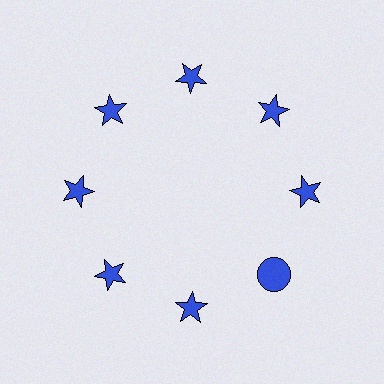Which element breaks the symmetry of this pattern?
The blue circle at roughly the 4 o'clock position breaks the symmetry. All other shapes are blue stars.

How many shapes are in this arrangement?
There are 8 shapes arranged in a ring pattern.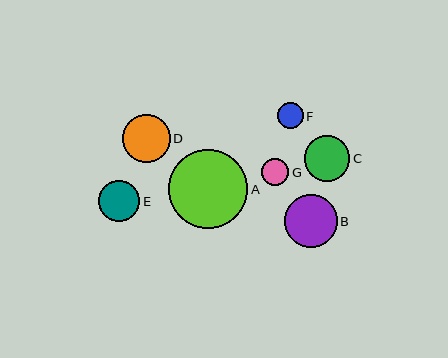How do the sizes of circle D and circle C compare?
Circle D and circle C are approximately the same size.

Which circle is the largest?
Circle A is the largest with a size of approximately 79 pixels.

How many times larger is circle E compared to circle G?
Circle E is approximately 1.5 times the size of circle G.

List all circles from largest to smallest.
From largest to smallest: A, B, D, C, E, G, F.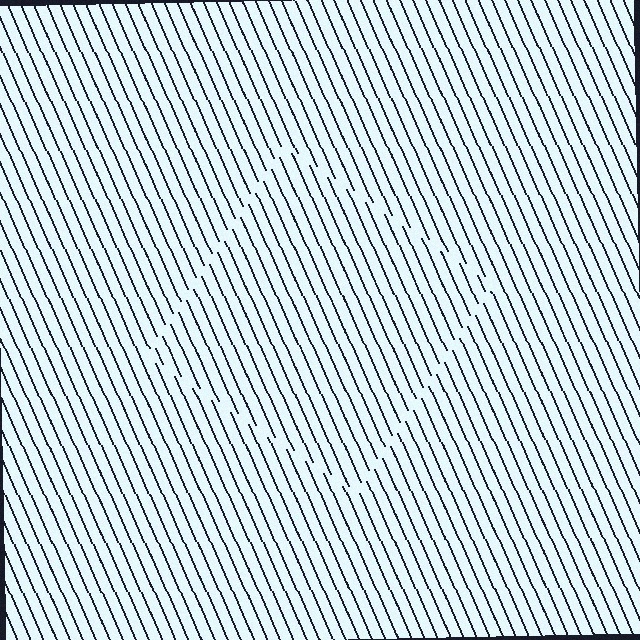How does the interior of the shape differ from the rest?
The interior of the shape contains the same grating, shifted by half a period — the contour is defined by the phase discontinuity where line-ends from the inner and outer gratings abut.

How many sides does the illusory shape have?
4 sides — the line-ends trace a square.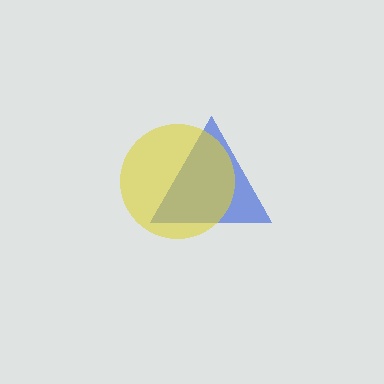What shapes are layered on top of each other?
The layered shapes are: a blue triangle, a yellow circle.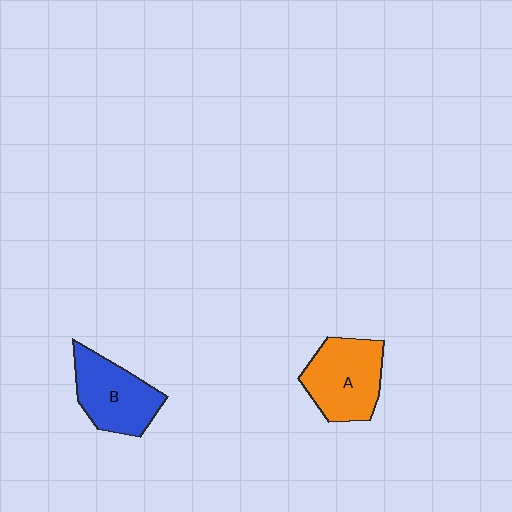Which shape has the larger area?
Shape A (orange).